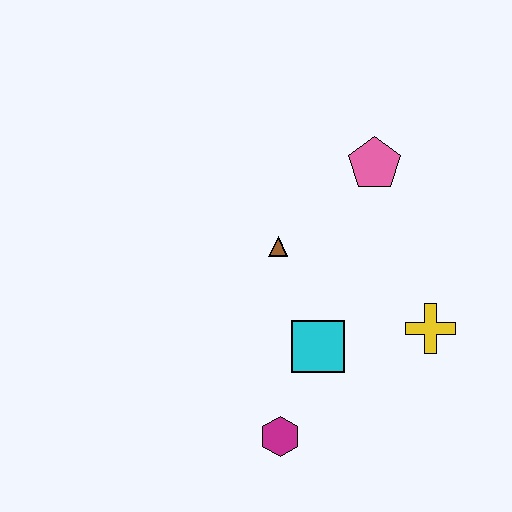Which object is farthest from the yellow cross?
The magenta hexagon is farthest from the yellow cross.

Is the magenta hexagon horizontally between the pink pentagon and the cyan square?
No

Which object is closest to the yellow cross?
The cyan square is closest to the yellow cross.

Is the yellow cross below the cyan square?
No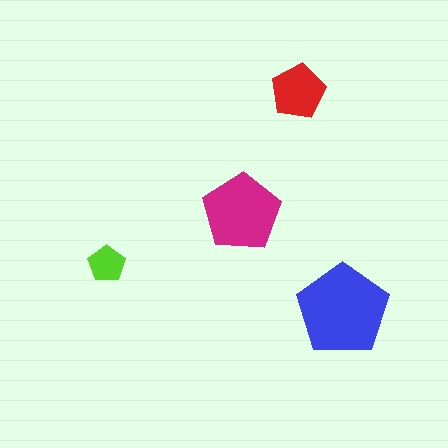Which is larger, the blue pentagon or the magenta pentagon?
The blue one.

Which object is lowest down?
The blue pentagon is bottommost.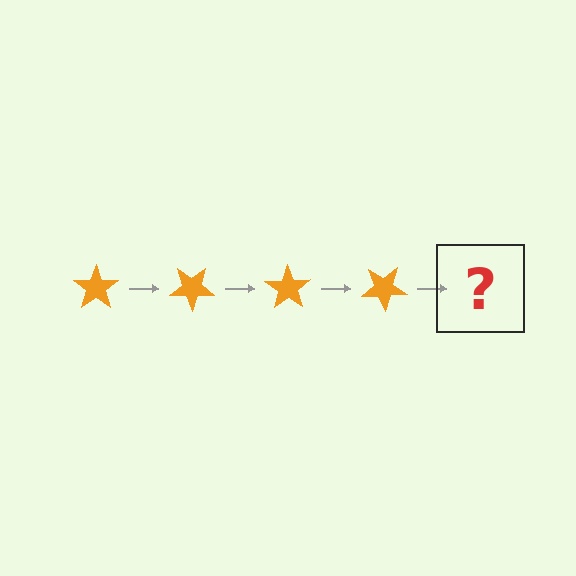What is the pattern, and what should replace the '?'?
The pattern is that the star rotates 35 degrees each step. The '?' should be an orange star rotated 140 degrees.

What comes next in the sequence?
The next element should be an orange star rotated 140 degrees.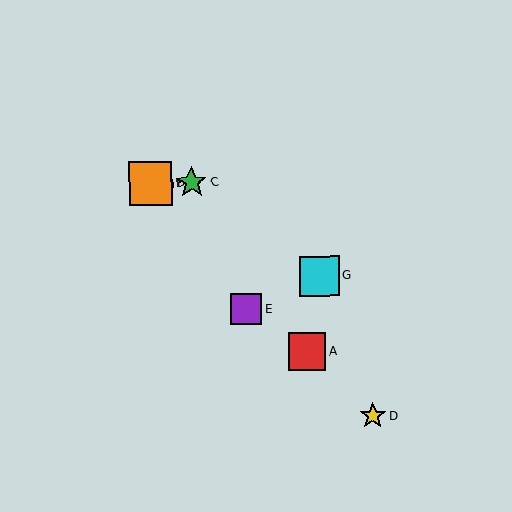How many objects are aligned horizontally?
3 objects (B, C, F) are aligned horizontally.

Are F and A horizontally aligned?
No, F is at y≈183 and A is at y≈351.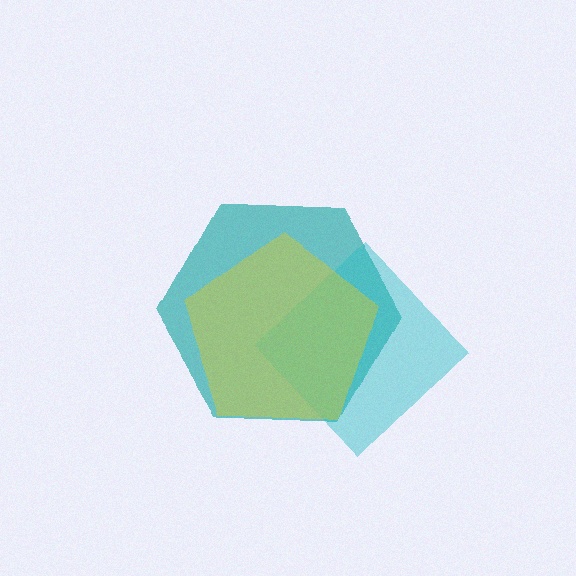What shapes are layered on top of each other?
The layered shapes are: a teal hexagon, a cyan diamond, a yellow pentagon.